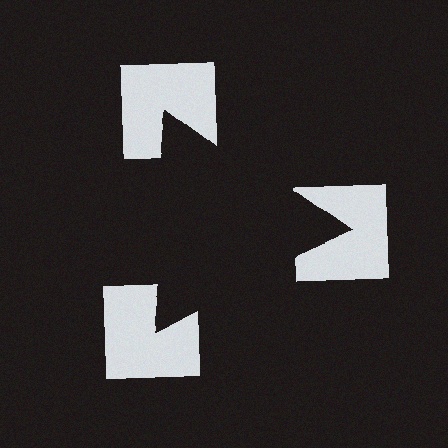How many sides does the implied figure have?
3 sides.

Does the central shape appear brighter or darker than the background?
It typically appears slightly darker than the background, even though no actual brightness change is drawn.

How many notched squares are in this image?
There are 3 — one at each vertex of the illusory triangle.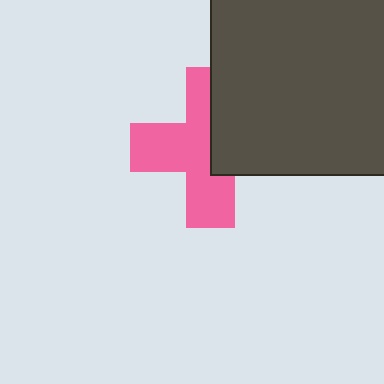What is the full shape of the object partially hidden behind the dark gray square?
The partially hidden object is a pink cross.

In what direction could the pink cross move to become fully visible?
The pink cross could move left. That would shift it out from behind the dark gray square entirely.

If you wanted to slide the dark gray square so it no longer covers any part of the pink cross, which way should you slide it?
Slide it right — that is the most direct way to separate the two shapes.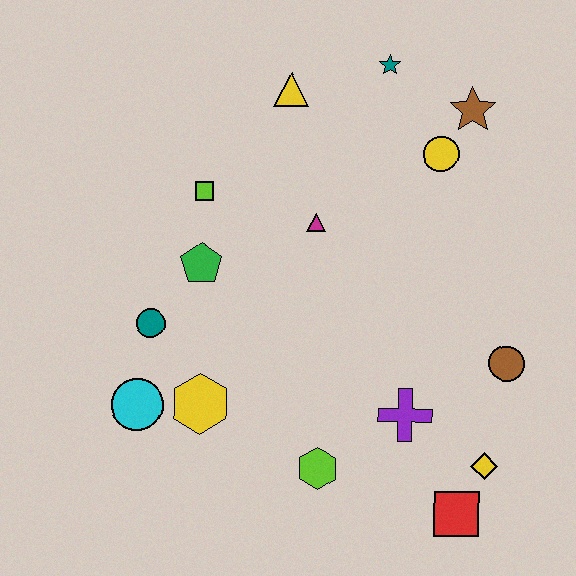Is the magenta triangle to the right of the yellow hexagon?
Yes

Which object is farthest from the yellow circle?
The cyan circle is farthest from the yellow circle.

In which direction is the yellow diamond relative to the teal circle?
The yellow diamond is to the right of the teal circle.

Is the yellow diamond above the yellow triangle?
No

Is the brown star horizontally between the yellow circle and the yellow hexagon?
No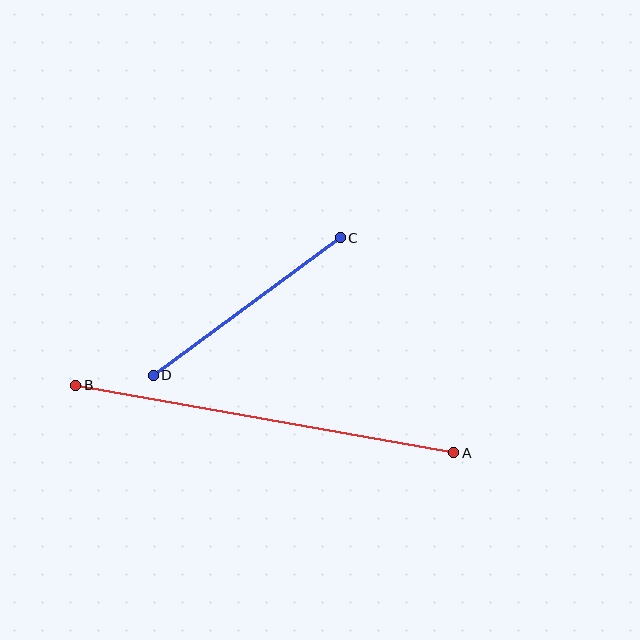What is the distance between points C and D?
The distance is approximately 232 pixels.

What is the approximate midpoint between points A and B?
The midpoint is at approximately (265, 419) pixels.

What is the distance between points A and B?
The distance is approximately 384 pixels.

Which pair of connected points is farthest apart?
Points A and B are farthest apart.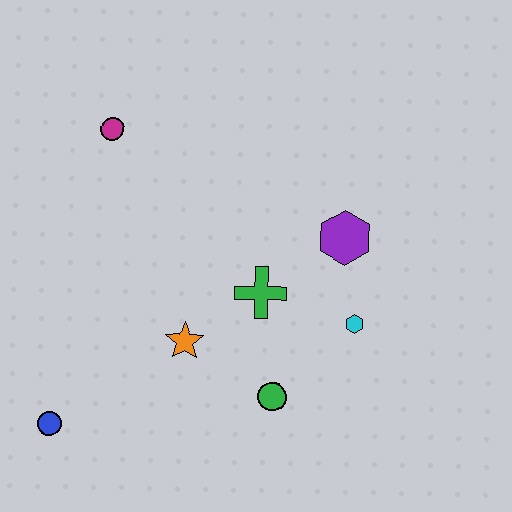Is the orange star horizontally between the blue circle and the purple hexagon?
Yes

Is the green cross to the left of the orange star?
No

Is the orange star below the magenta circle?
Yes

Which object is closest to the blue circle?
The orange star is closest to the blue circle.